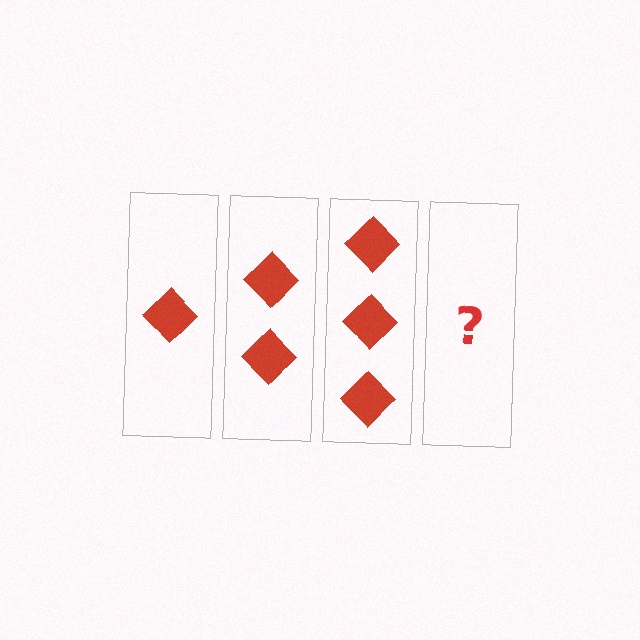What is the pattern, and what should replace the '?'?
The pattern is that each step adds one more diamond. The '?' should be 4 diamonds.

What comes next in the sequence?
The next element should be 4 diamonds.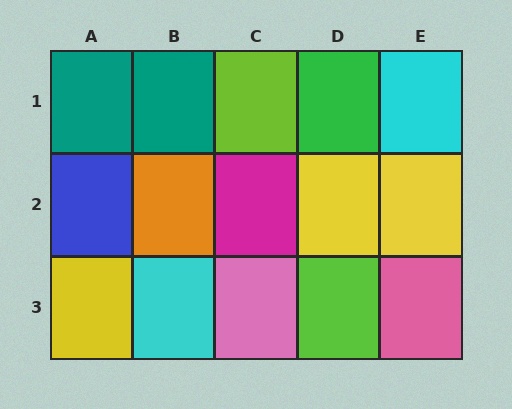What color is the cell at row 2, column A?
Blue.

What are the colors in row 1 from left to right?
Teal, teal, lime, green, cyan.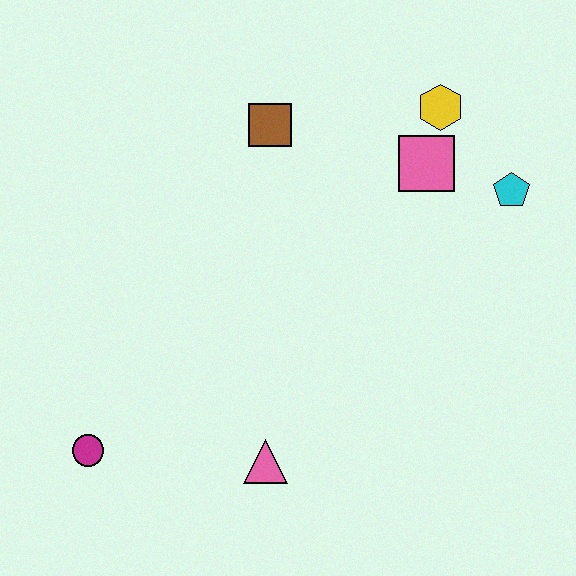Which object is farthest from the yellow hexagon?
The magenta circle is farthest from the yellow hexagon.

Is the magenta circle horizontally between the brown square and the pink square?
No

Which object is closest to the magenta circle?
The pink triangle is closest to the magenta circle.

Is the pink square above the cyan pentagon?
Yes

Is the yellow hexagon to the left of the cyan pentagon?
Yes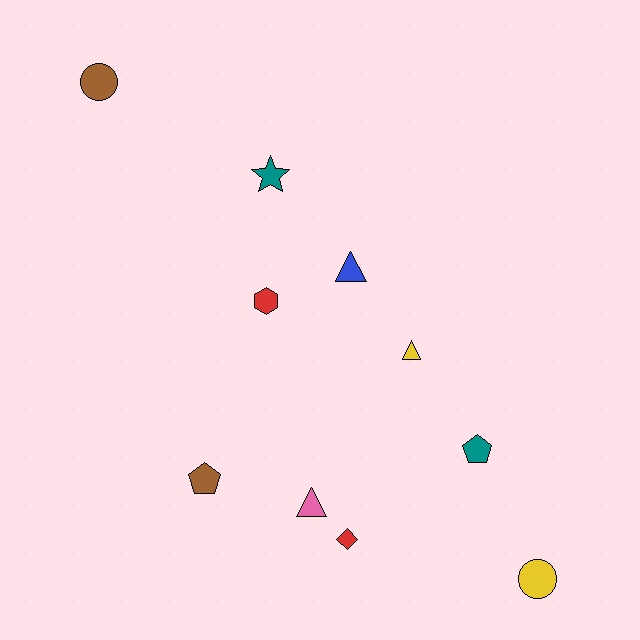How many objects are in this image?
There are 10 objects.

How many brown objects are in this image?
There are 2 brown objects.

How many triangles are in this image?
There are 3 triangles.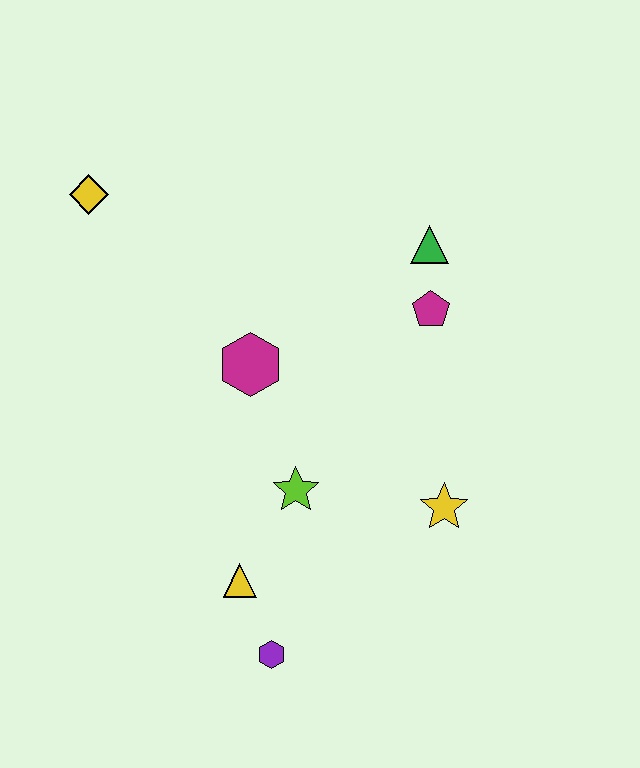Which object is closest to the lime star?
The yellow triangle is closest to the lime star.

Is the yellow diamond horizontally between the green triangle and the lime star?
No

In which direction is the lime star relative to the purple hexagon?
The lime star is above the purple hexagon.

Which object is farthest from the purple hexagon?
The yellow diamond is farthest from the purple hexagon.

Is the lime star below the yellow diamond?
Yes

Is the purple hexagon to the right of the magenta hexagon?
Yes